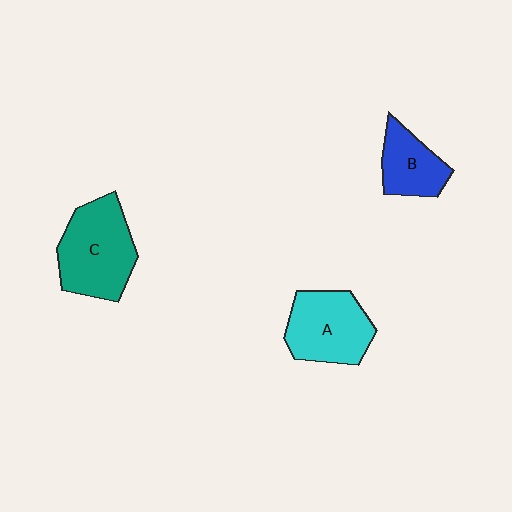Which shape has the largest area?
Shape C (teal).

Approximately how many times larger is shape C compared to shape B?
Approximately 1.7 times.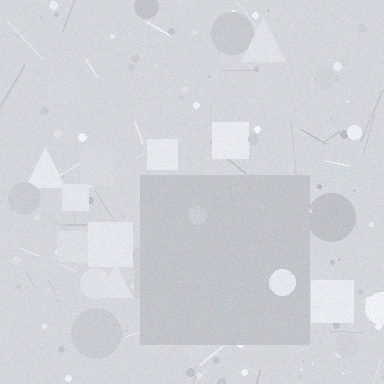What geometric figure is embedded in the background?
A square is embedded in the background.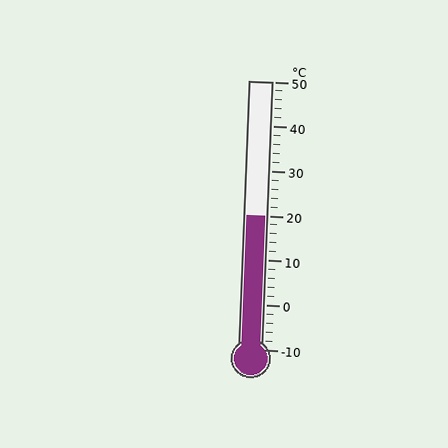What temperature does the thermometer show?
The thermometer shows approximately 20°C.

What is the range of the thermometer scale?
The thermometer scale ranges from -10°C to 50°C.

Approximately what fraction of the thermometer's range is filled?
The thermometer is filled to approximately 50% of its range.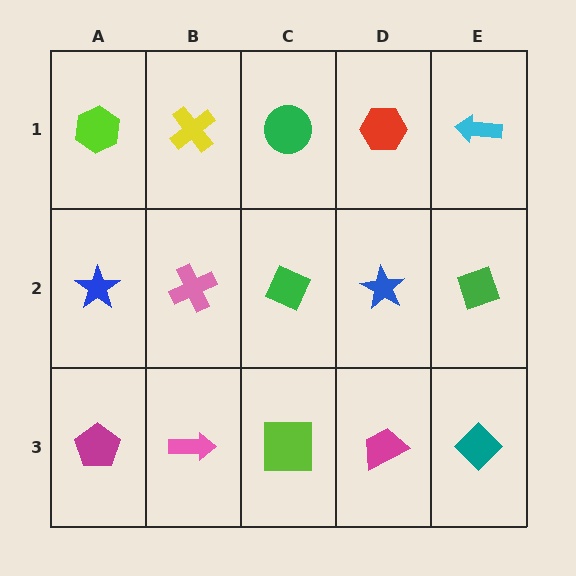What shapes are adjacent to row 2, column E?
A cyan arrow (row 1, column E), a teal diamond (row 3, column E), a blue star (row 2, column D).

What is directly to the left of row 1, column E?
A red hexagon.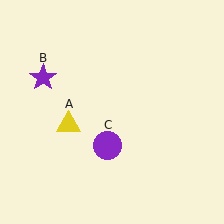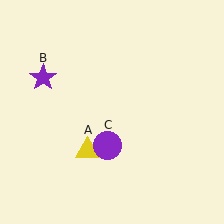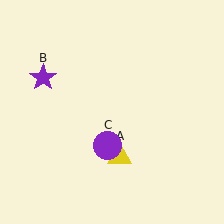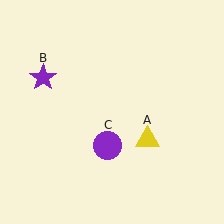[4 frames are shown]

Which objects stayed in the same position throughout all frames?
Purple star (object B) and purple circle (object C) remained stationary.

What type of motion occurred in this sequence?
The yellow triangle (object A) rotated counterclockwise around the center of the scene.